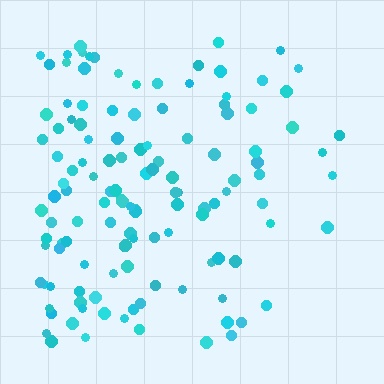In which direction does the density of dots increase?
From right to left, with the left side densest.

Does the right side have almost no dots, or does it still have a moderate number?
Still a moderate number, just noticeably fewer than the left.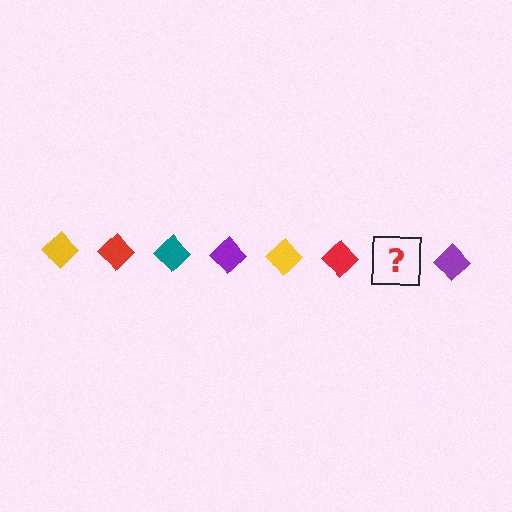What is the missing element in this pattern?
The missing element is a teal diamond.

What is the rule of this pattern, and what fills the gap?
The rule is that the pattern cycles through yellow, red, teal, purple diamonds. The gap should be filled with a teal diamond.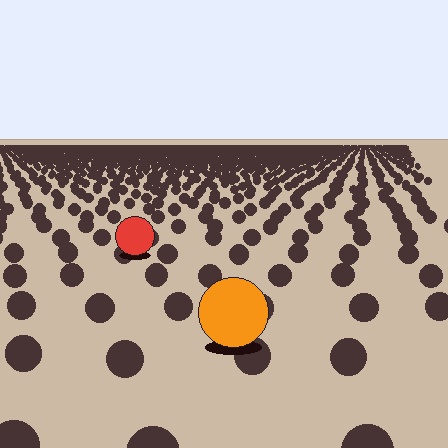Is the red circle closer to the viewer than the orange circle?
No. The orange circle is closer — you can tell from the texture gradient: the ground texture is coarser near it.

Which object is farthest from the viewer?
The red circle is farthest from the viewer. It appears smaller and the ground texture around it is denser.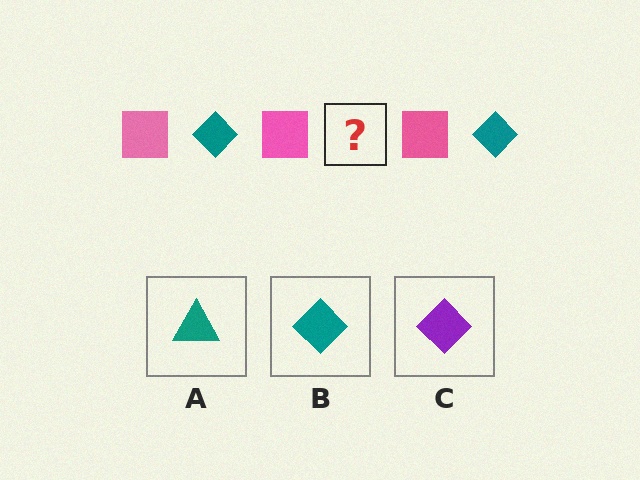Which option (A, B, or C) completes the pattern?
B.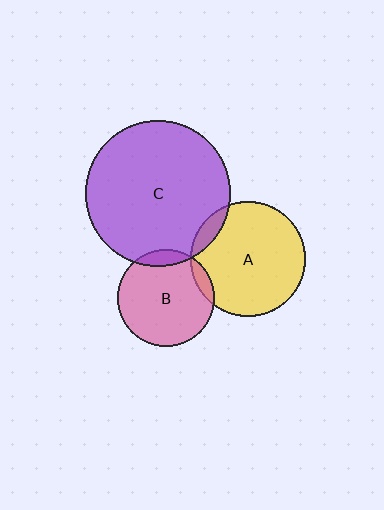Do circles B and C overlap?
Yes.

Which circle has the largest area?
Circle C (purple).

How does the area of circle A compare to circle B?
Approximately 1.4 times.